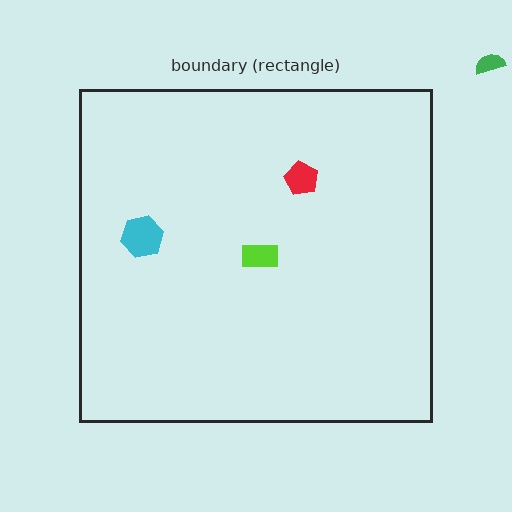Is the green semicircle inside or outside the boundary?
Outside.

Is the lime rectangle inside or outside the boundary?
Inside.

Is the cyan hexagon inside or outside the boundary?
Inside.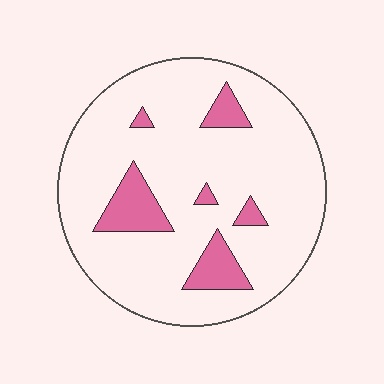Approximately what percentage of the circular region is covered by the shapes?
Approximately 15%.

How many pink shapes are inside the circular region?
6.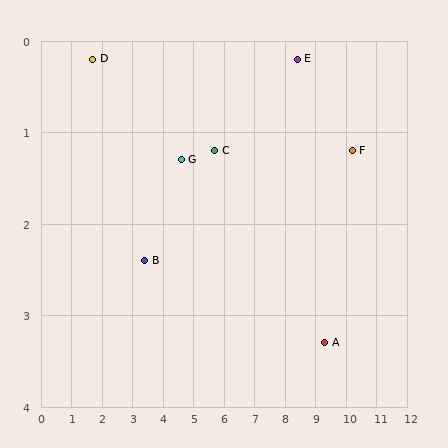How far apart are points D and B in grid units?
Points D and B are about 2.8 grid units apart.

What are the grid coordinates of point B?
Point B is at approximately (3.4, 2.4).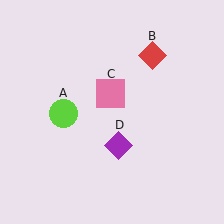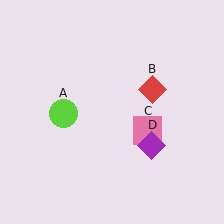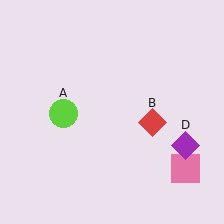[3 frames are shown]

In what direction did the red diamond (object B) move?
The red diamond (object B) moved down.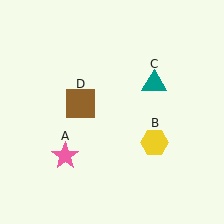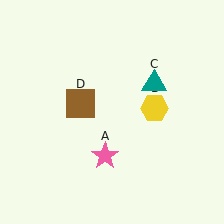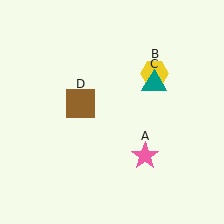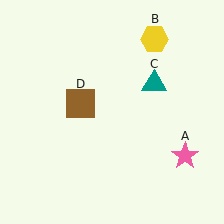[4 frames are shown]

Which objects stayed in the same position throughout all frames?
Teal triangle (object C) and brown square (object D) remained stationary.